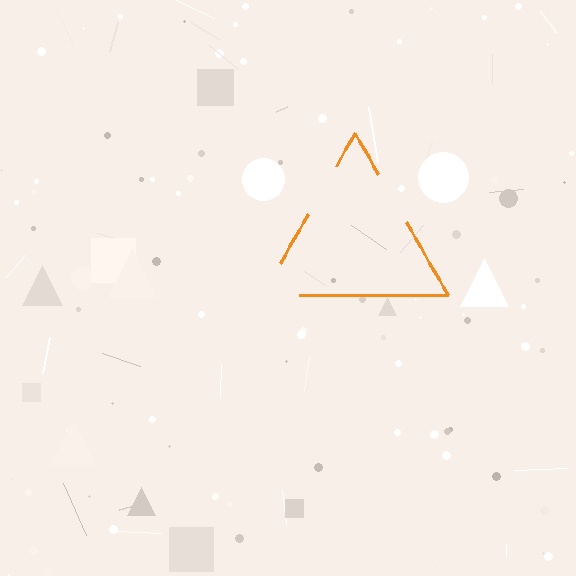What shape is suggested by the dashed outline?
The dashed outline suggests a triangle.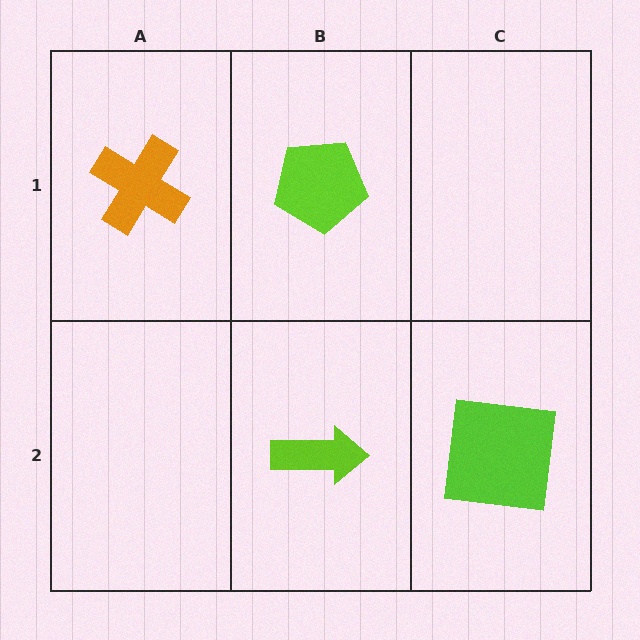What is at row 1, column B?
A lime pentagon.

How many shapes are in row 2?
2 shapes.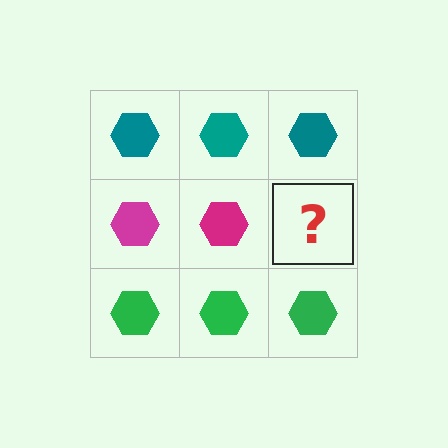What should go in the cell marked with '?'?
The missing cell should contain a magenta hexagon.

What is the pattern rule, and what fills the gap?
The rule is that each row has a consistent color. The gap should be filled with a magenta hexagon.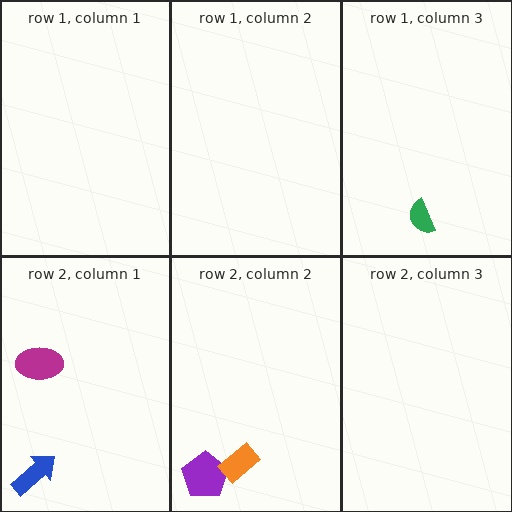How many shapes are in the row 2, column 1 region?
2.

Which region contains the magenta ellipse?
The row 2, column 1 region.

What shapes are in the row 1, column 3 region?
The green semicircle.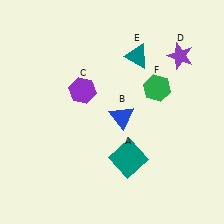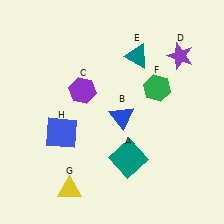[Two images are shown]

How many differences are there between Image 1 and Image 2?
There are 2 differences between the two images.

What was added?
A yellow triangle (G), a blue square (H) were added in Image 2.